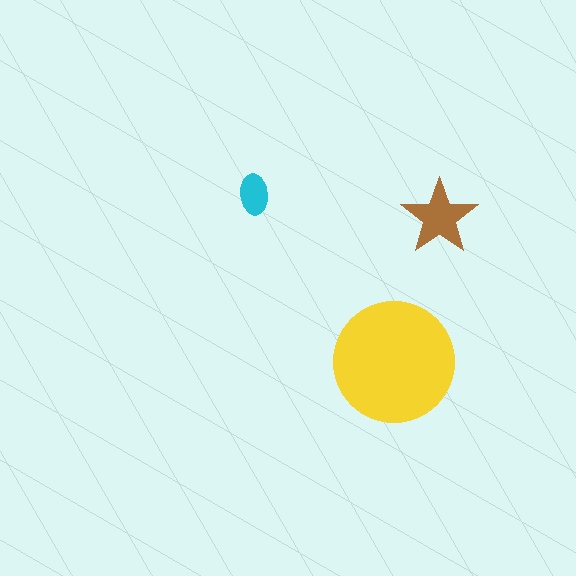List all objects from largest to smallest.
The yellow circle, the brown star, the cyan ellipse.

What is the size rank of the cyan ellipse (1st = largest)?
3rd.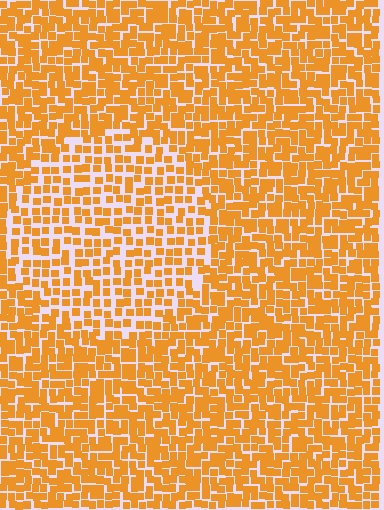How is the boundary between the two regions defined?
The boundary is defined by a change in element density (approximately 1.6x ratio). All elements are the same color, size, and shape.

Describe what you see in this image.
The image contains small orange elements arranged at two different densities. A circle-shaped region is visible where the elements are less densely packed than the surrounding area.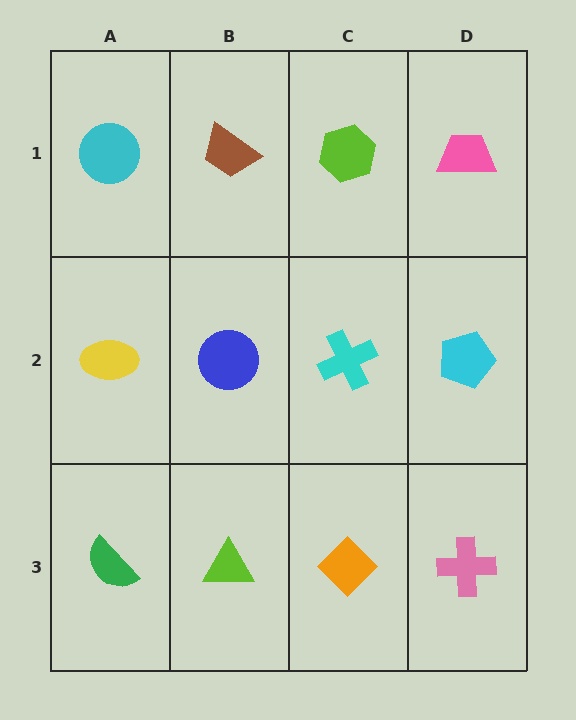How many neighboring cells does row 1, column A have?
2.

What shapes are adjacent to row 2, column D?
A pink trapezoid (row 1, column D), a pink cross (row 3, column D), a cyan cross (row 2, column C).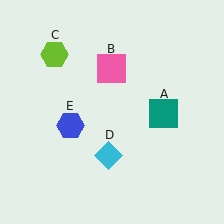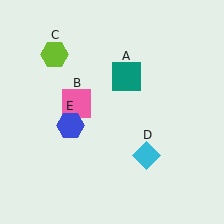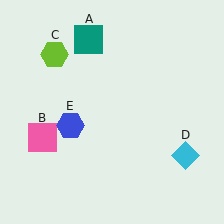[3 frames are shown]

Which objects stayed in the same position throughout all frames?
Lime hexagon (object C) and blue hexagon (object E) remained stationary.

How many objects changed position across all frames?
3 objects changed position: teal square (object A), pink square (object B), cyan diamond (object D).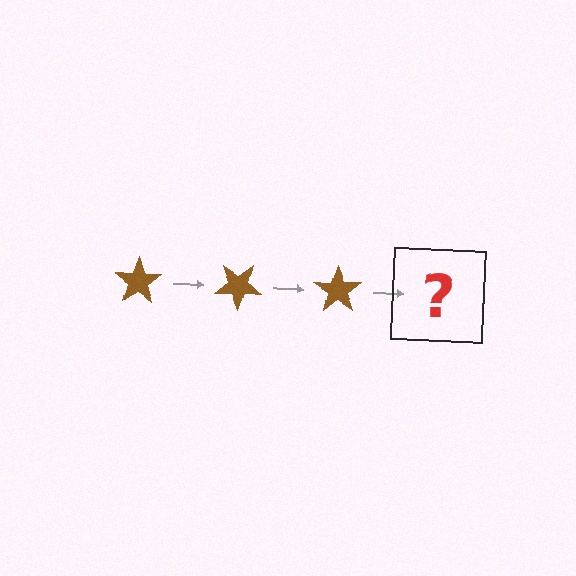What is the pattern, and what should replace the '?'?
The pattern is that the star rotates 35 degrees each step. The '?' should be a brown star rotated 105 degrees.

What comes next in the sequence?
The next element should be a brown star rotated 105 degrees.